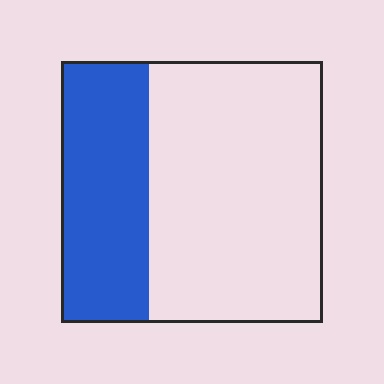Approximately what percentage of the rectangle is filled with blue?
Approximately 35%.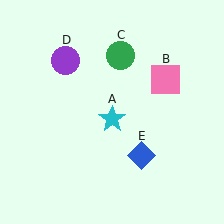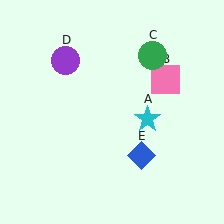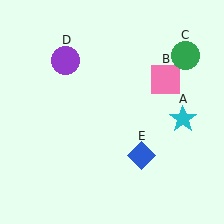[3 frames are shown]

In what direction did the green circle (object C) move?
The green circle (object C) moved right.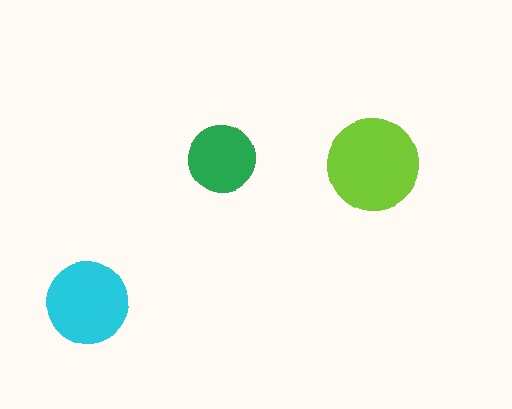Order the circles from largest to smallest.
the lime one, the cyan one, the green one.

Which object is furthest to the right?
The lime circle is rightmost.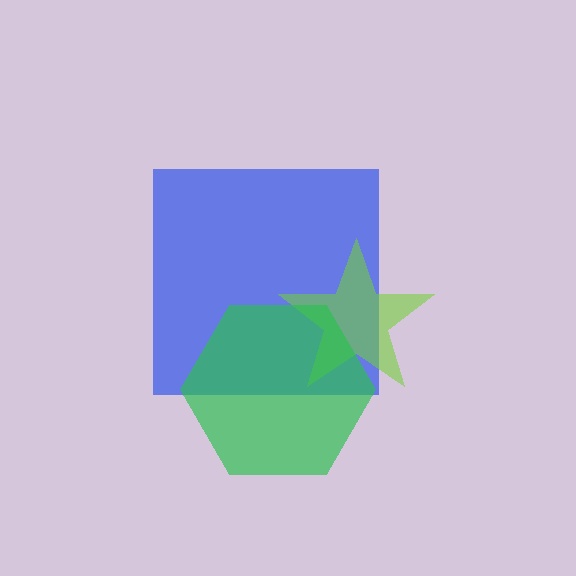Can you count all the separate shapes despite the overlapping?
Yes, there are 3 separate shapes.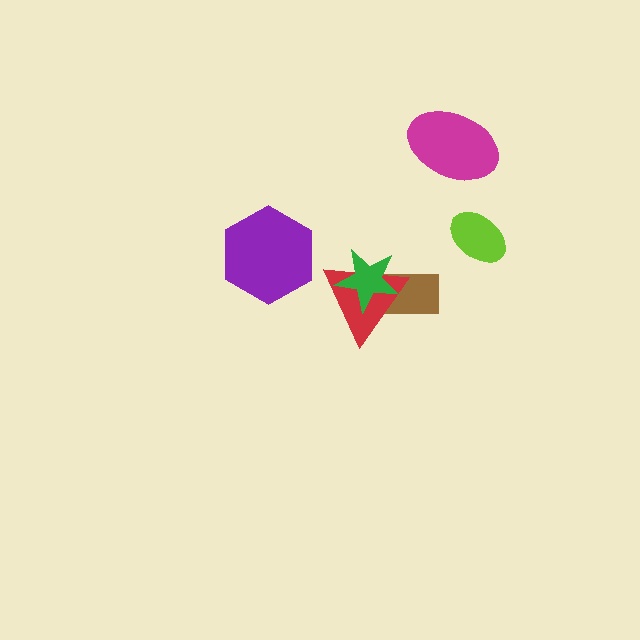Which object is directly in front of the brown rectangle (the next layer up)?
The red triangle is directly in front of the brown rectangle.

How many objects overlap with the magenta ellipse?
0 objects overlap with the magenta ellipse.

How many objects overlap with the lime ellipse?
0 objects overlap with the lime ellipse.